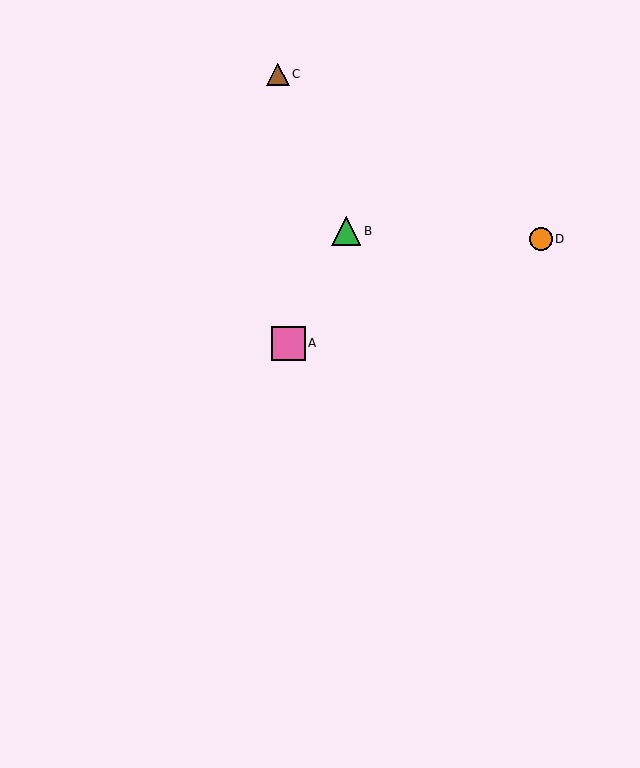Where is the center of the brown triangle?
The center of the brown triangle is at (278, 74).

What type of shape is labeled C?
Shape C is a brown triangle.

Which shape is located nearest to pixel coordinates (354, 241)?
The green triangle (labeled B) at (346, 231) is nearest to that location.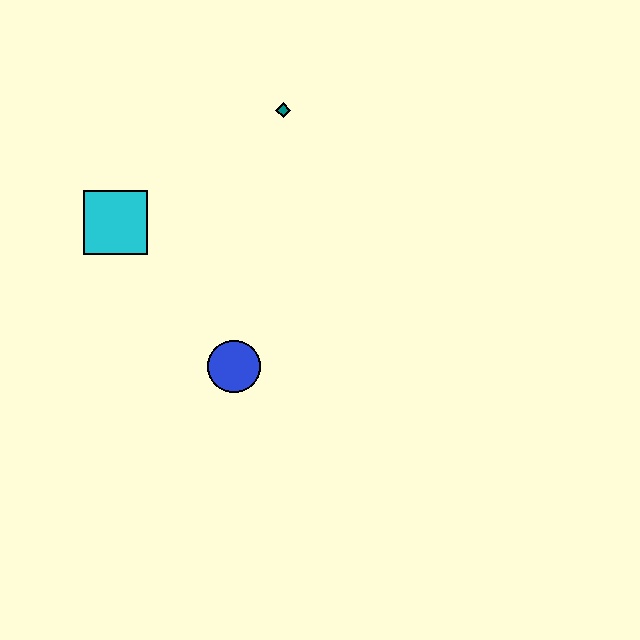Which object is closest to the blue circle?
The cyan square is closest to the blue circle.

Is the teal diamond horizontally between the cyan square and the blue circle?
No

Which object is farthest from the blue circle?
The teal diamond is farthest from the blue circle.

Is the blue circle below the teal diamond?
Yes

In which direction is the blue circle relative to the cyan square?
The blue circle is below the cyan square.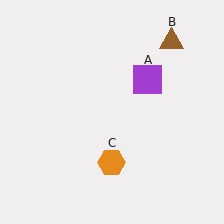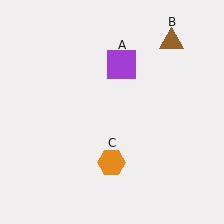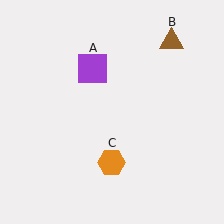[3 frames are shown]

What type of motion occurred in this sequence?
The purple square (object A) rotated counterclockwise around the center of the scene.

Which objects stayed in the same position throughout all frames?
Brown triangle (object B) and orange hexagon (object C) remained stationary.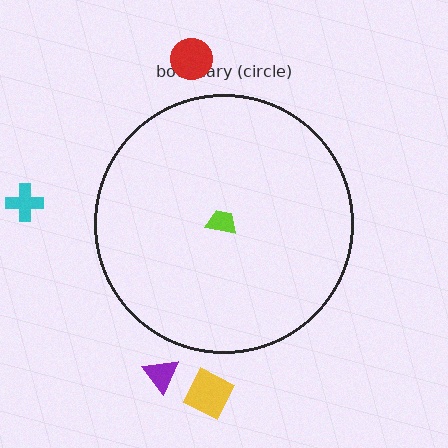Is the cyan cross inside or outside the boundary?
Outside.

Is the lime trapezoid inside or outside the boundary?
Inside.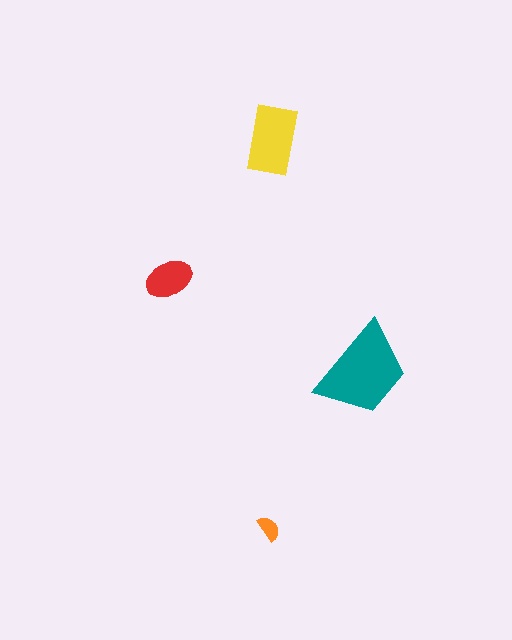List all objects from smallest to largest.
The orange semicircle, the red ellipse, the yellow rectangle, the teal trapezoid.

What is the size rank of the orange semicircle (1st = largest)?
4th.